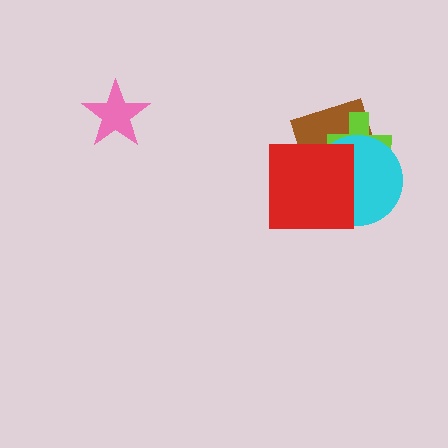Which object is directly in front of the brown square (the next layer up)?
The lime cross is directly in front of the brown square.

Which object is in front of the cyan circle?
The red square is in front of the cyan circle.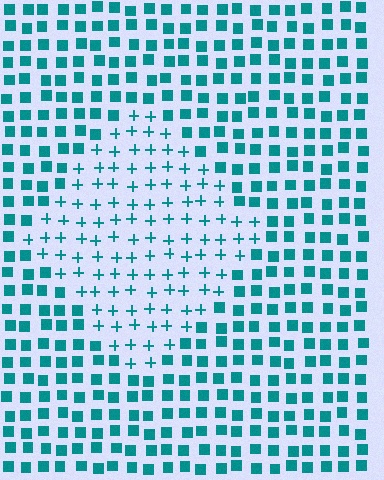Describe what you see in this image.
The image is filled with small teal elements arranged in a uniform grid. A diamond-shaped region contains plus signs, while the surrounding area contains squares. The boundary is defined purely by the change in element shape.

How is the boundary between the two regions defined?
The boundary is defined by a change in element shape: plus signs inside vs. squares outside. All elements share the same color and spacing.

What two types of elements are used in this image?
The image uses plus signs inside the diamond region and squares outside it.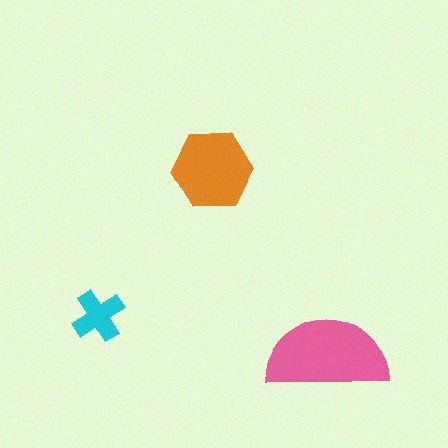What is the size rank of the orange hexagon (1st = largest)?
2nd.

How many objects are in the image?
There are 3 objects in the image.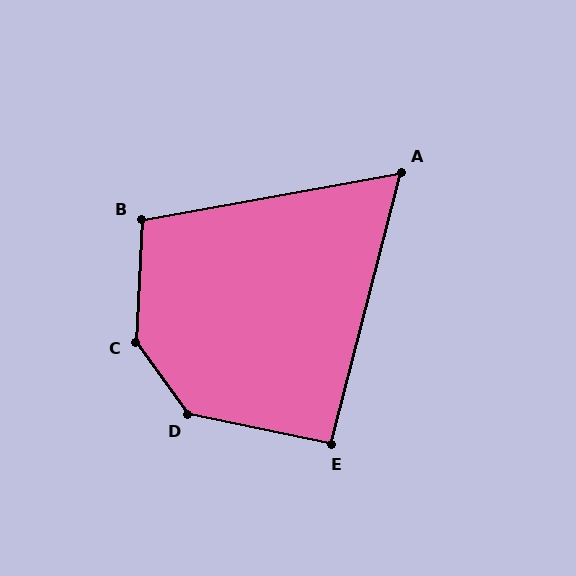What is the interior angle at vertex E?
Approximately 93 degrees (approximately right).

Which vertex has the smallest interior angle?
A, at approximately 65 degrees.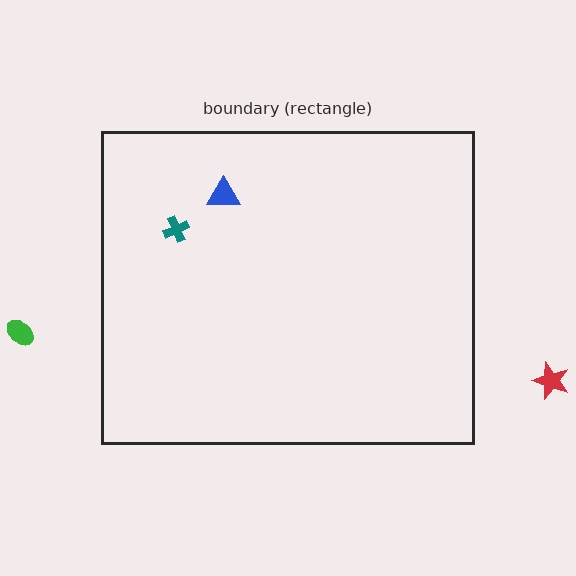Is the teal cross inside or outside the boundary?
Inside.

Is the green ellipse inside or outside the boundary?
Outside.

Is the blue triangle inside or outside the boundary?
Inside.